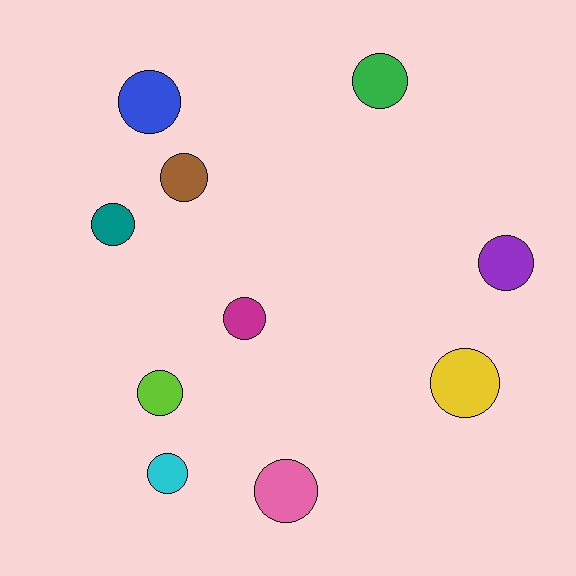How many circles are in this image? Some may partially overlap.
There are 10 circles.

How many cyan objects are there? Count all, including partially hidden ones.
There is 1 cyan object.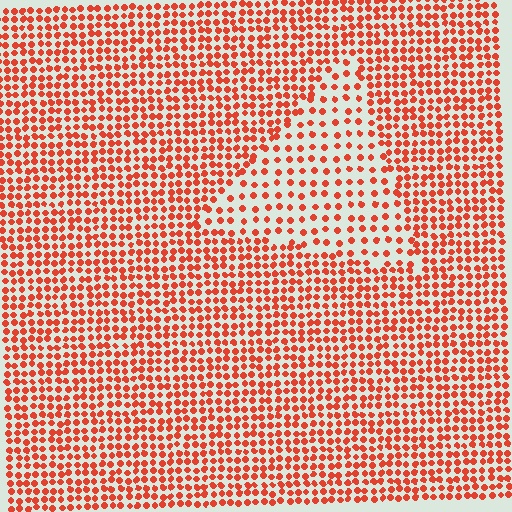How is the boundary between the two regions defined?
The boundary is defined by a change in element density (approximately 2.0x ratio). All elements are the same color, size, and shape.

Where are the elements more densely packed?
The elements are more densely packed outside the triangle boundary.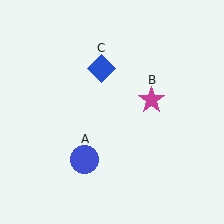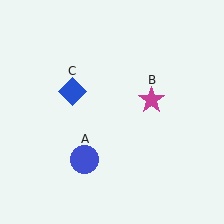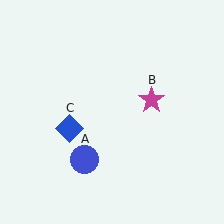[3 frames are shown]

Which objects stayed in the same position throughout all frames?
Blue circle (object A) and magenta star (object B) remained stationary.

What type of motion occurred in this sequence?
The blue diamond (object C) rotated counterclockwise around the center of the scene.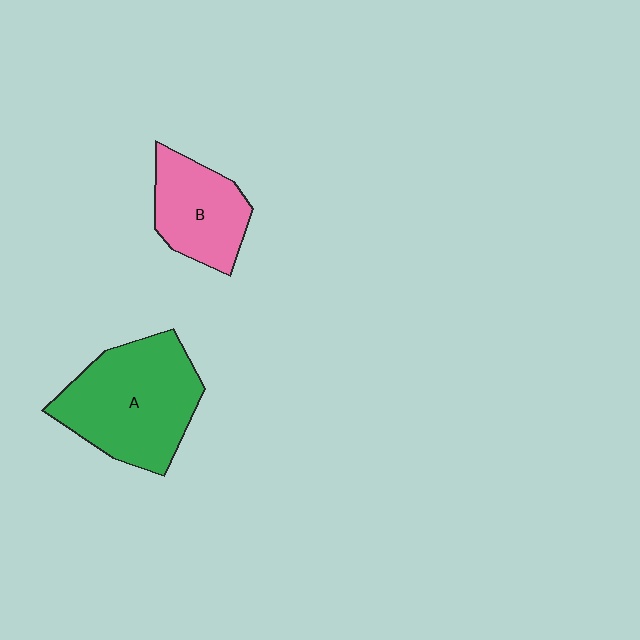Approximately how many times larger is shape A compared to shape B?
Approximately 1.6 times.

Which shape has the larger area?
Shape A (green).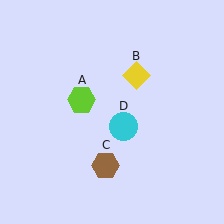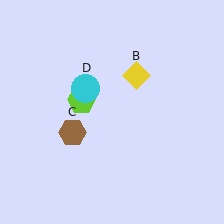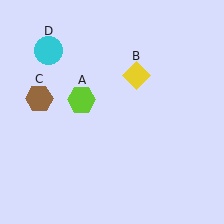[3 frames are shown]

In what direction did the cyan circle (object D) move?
The cyan circle (object D) moved up and to the left.